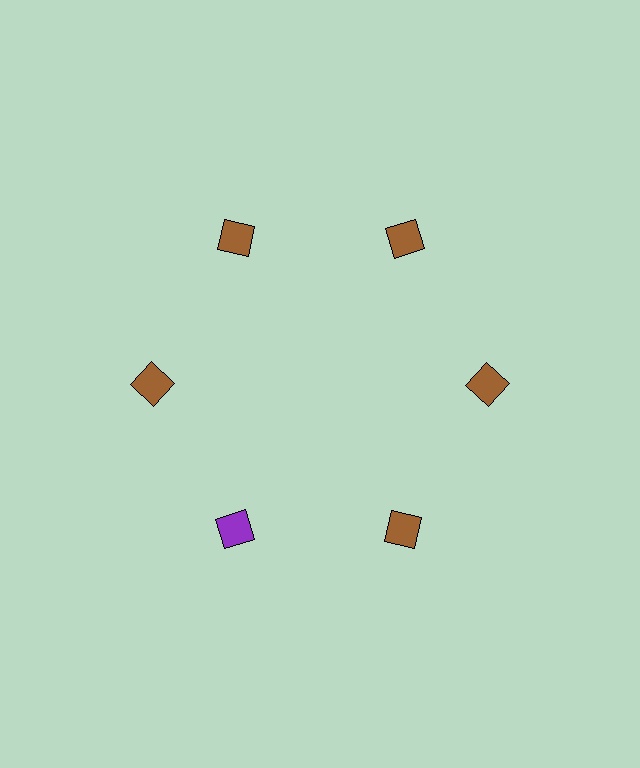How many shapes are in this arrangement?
There are 6 shapes arranged in a ring pattern.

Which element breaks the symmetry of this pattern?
The purple square at roughly the 7 o'clock position breaks the symmetry. All other shapes are brown squares.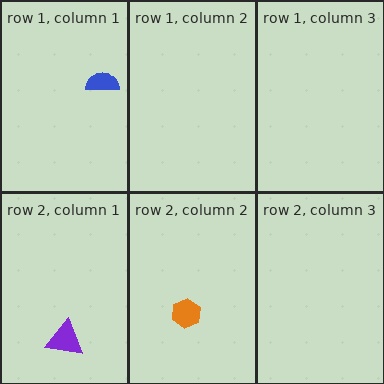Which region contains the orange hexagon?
The row 2, column 2 region.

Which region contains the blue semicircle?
The row 1, column 1 region.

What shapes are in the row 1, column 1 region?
The blue semicircle.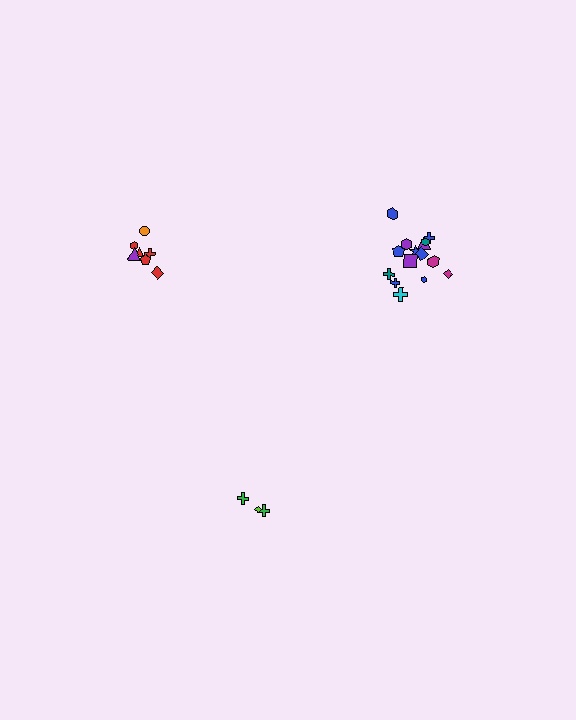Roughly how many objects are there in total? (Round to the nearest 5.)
Roughly 25 objects in total.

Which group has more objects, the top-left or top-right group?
The top-right group.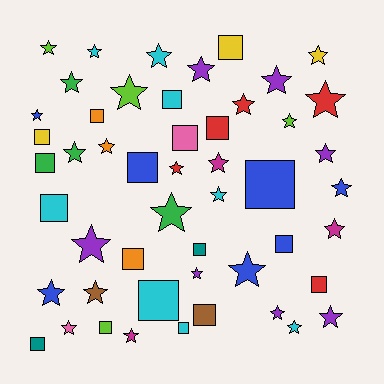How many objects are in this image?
There are 50 objects.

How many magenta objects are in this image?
There are 3 magenta objects.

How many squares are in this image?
There are 19 squares.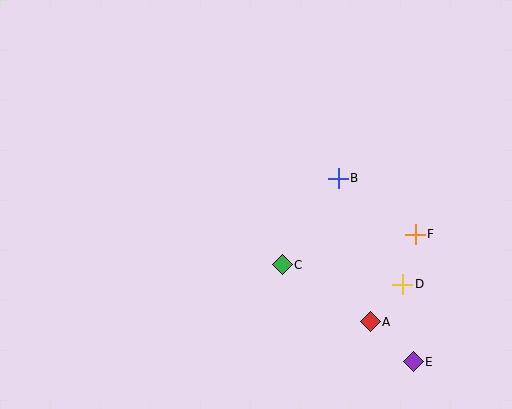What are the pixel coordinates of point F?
Point F is at (415, 234).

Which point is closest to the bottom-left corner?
Point C is closest to the bottom-left corner.